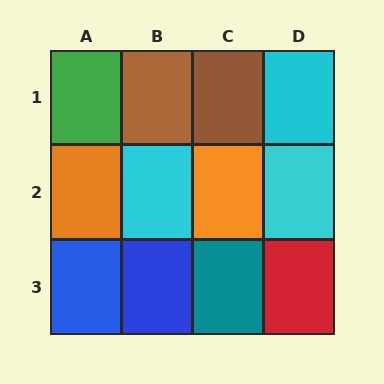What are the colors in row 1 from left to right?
Green, brown, brown, cyan.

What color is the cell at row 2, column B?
Cyan.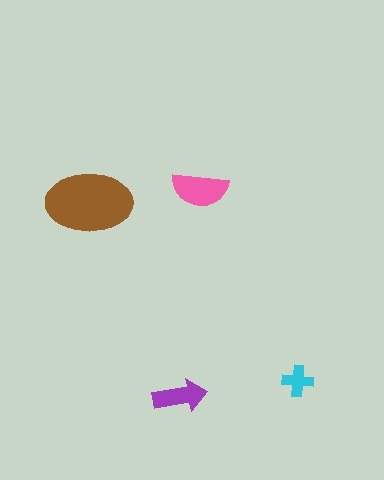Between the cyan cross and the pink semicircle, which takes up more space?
The pink semicircle.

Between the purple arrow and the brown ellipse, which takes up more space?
The brown ellipse.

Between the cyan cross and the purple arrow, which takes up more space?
The purple arrow.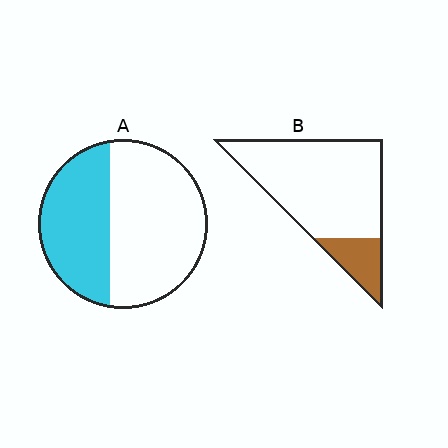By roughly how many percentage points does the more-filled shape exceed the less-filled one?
By roughly 25 percentage points (A over B).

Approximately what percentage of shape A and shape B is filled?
A is approximately 40% and B is approximately 20%.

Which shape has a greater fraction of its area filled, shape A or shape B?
Shape A.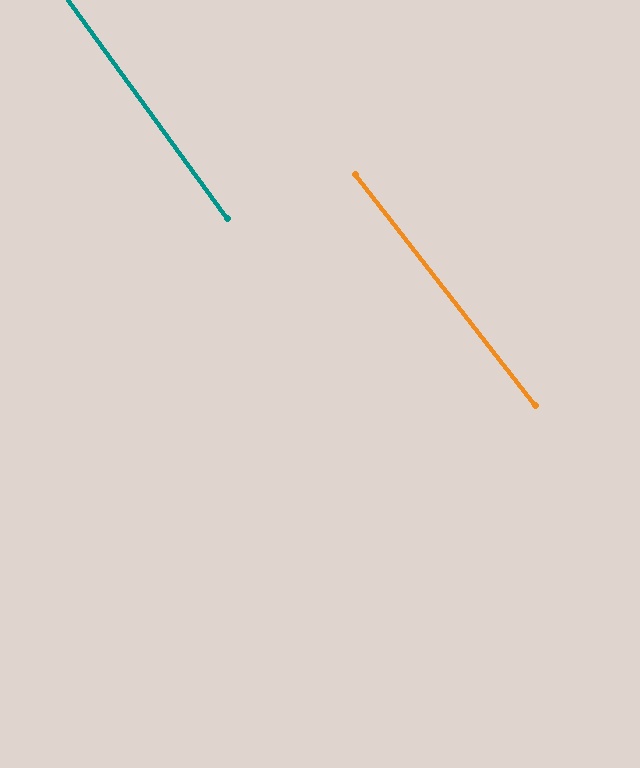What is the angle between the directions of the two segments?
Approximately 2 degrees.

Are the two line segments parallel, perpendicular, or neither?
Parallel — their directions differ by only 1.9°.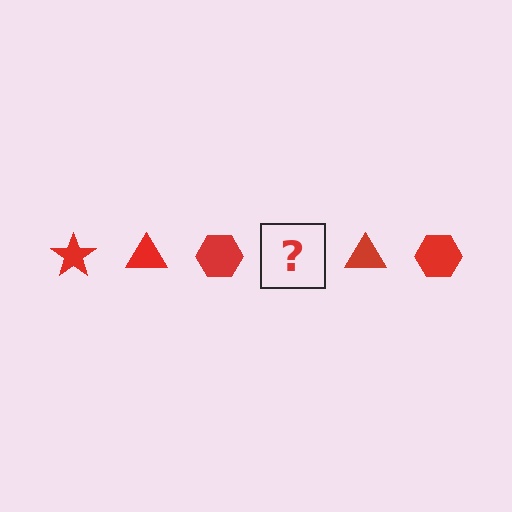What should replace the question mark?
The question mark should be replaced with a red star.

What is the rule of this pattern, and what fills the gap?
The rule is that the pattern cycles through star, triangle, hexagon shapes in red. The gap should be filled with a red star.